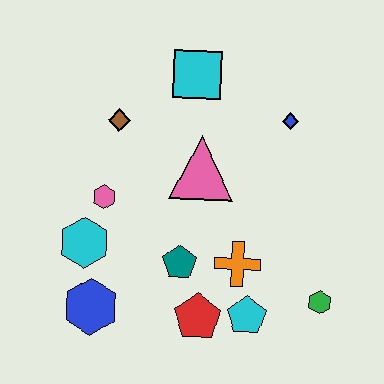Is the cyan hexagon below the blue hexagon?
No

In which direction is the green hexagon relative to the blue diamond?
The green hexagon is below the blue diamond.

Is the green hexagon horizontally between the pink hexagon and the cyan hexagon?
No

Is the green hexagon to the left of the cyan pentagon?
No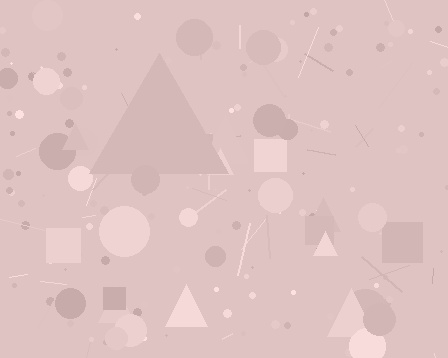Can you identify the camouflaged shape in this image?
The camouflaged shape is a triangle.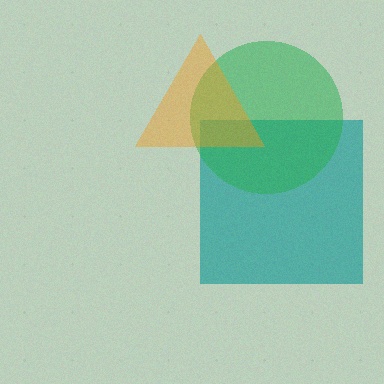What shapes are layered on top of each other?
The layered shapes are: a teal square, a green circle, an orange triangle.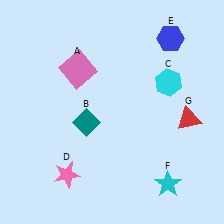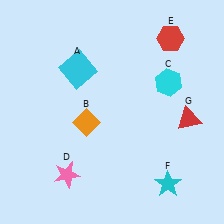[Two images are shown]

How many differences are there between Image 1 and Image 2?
There are 3 differences between the two images.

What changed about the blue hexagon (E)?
In Image 1, E is blue. In Image 2, it changed to red.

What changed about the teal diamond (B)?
In Image 1, B is teal. In Image 2, it changed to orange.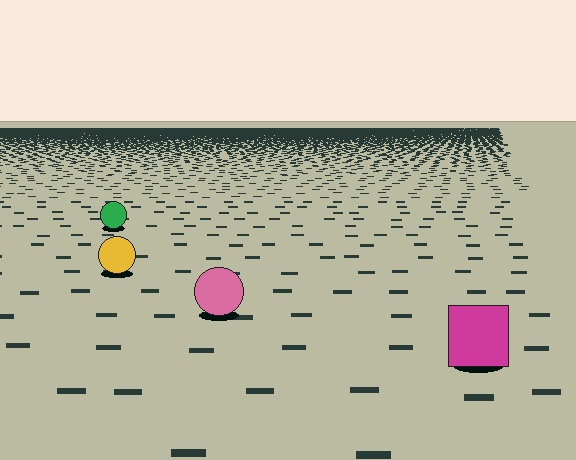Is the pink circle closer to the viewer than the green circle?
Yes. The pink circle is closer — you can tell from the texture gradient: the ground texture is coarser near it.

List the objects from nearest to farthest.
From nearest to farthest: the magenta square, the pink circle, the yellow circle, the green circle.